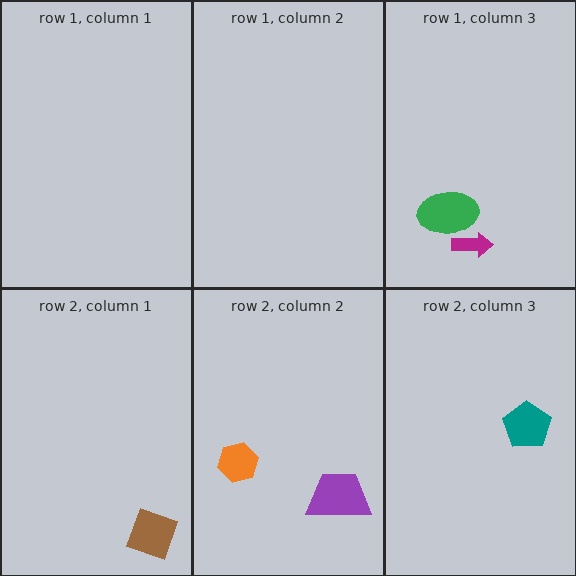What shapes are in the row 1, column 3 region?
The magenta arrow, the green ellipse.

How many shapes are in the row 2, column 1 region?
1.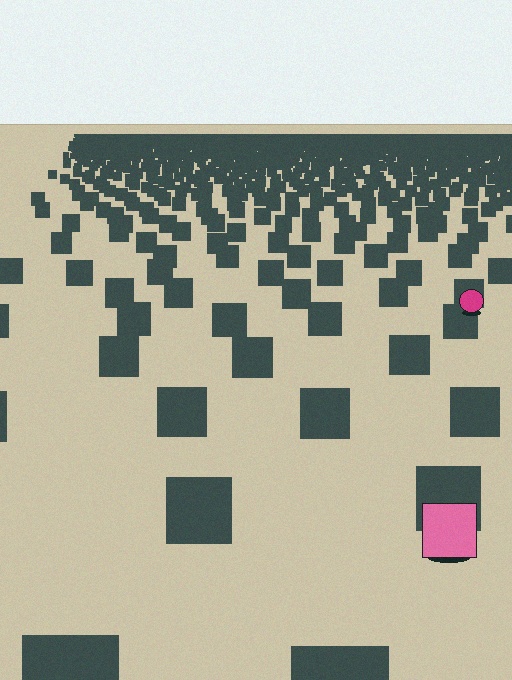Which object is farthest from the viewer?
The magenta circle is farthest from the viewer. It appears smaller and the ground texture around it is denser.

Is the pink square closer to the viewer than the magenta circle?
Yes. The pink square is closer — you can tell from the texture gradient: the ground texture is coarser near it.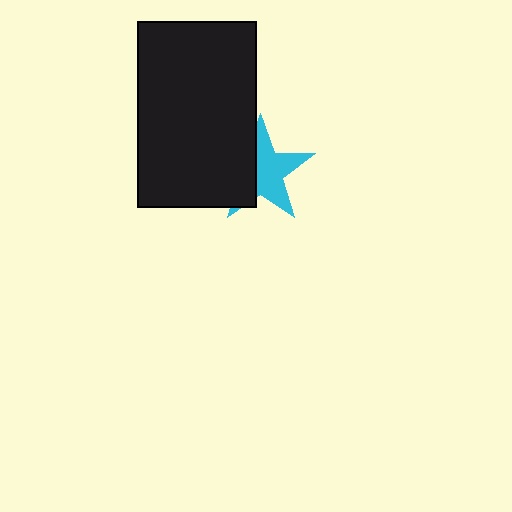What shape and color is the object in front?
The object in front is a black rectangle.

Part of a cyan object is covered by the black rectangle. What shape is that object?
It is a star.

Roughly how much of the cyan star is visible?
About half of it is visible (roughly 59%).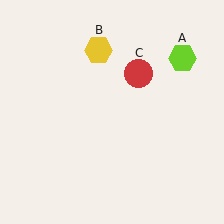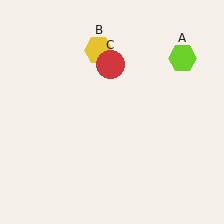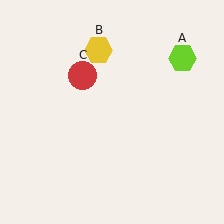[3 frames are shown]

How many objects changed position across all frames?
1 object changed position: red circle (object C).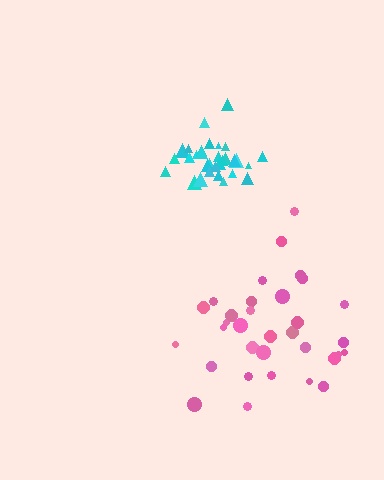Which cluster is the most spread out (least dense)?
Pink.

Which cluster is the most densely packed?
Cyan.